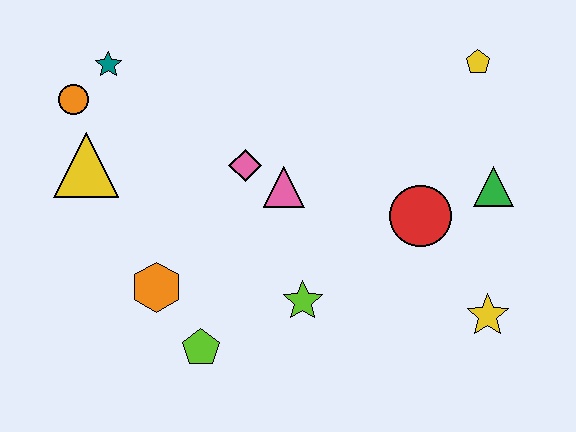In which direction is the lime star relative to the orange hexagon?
The lime star is to the right of the orange hexagon.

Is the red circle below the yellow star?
No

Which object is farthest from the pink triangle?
The yellow star is farthest from the pink triangle.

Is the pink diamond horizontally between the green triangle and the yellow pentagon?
No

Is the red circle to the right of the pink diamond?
Yes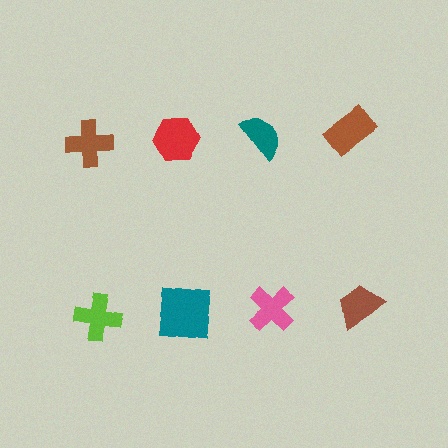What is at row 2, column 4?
A brown trapezoid.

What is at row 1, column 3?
A teal semicircle.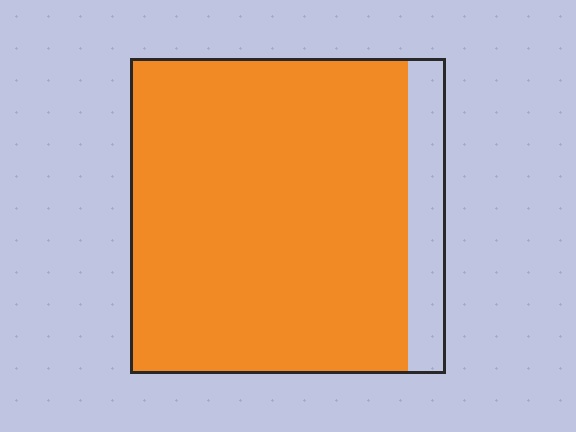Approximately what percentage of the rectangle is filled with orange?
Approximately 90%.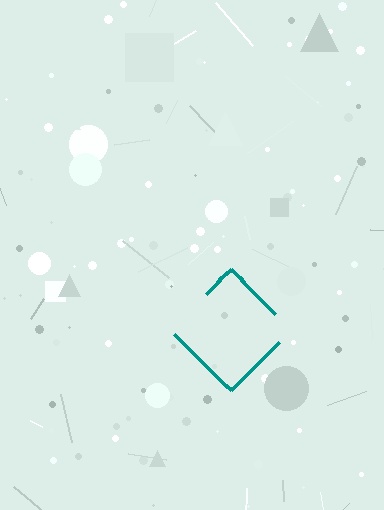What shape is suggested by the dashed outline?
The dashed outline suggests a diamond.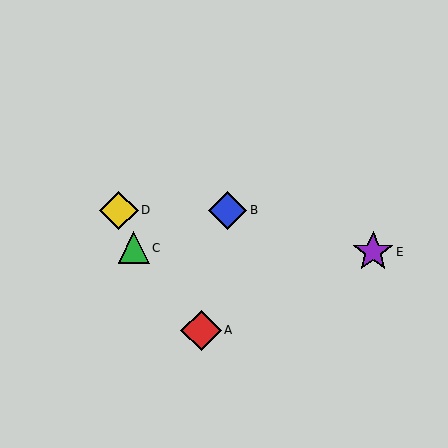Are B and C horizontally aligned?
No, B is at y≈210 and C is at y≈248.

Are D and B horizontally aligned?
Yes, both are at y≈210.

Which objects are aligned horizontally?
Objects B, D are aligned horizontally.